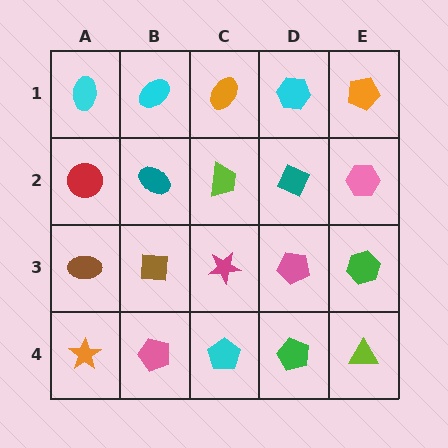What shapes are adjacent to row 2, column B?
A cyan ellipse (row 1, column B), a brown square (row 3, column B), a red circle (row 2, column A), a lime trapezoid (row 2, column C).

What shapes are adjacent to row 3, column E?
A pink hexagon (row 2, column E), a lime triangle (row 4, column E), a pink pentagon (row 3, column D).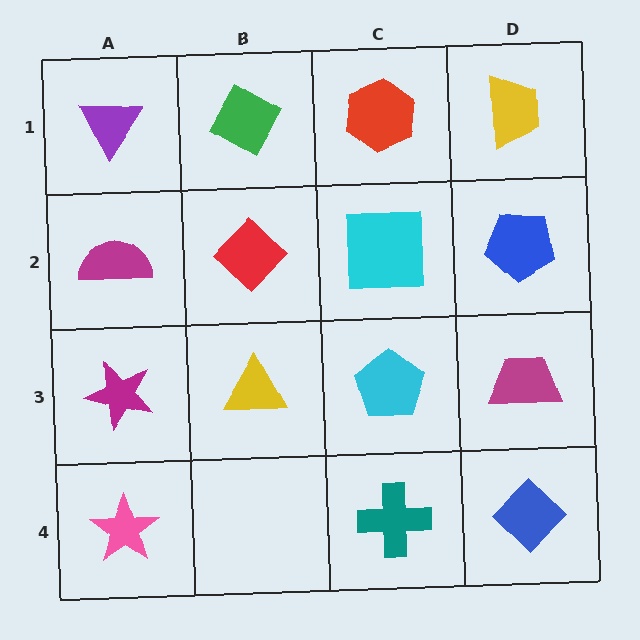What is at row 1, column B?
A green diamond.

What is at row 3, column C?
A cyan pentagon.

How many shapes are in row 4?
3 shapes.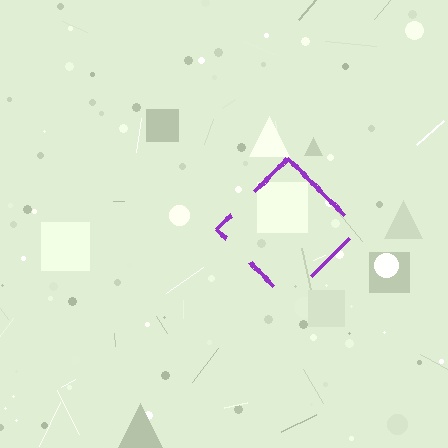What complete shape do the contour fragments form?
The contour fragments form a diamond.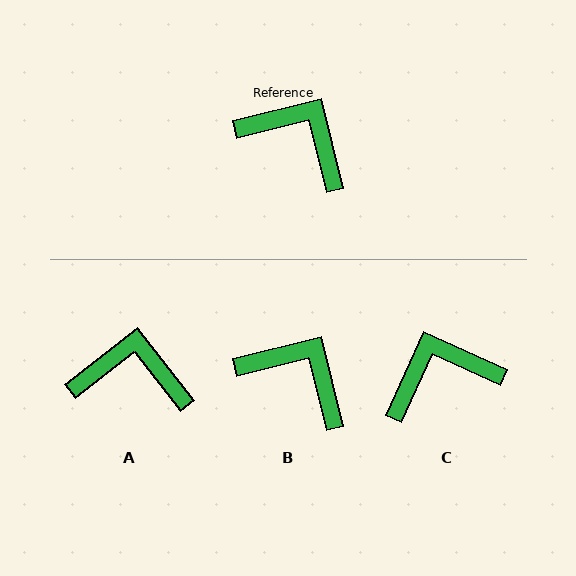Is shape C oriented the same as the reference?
No, it is off by about 52 degrees.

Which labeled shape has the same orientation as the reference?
B.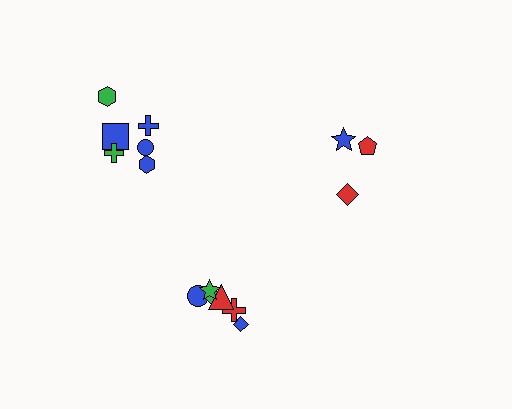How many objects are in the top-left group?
There are 6 objects.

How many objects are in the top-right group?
There are 3 objects.